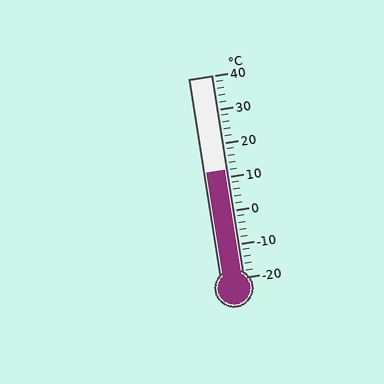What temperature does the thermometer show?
The thermometer shows approximately 12°C.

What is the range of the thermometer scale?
The thermometer scale ranges from -20°C to 40°C.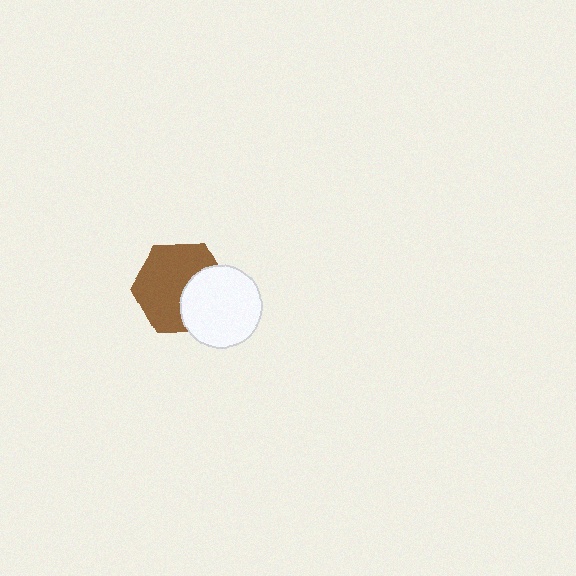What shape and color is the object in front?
The object in front is a white circle.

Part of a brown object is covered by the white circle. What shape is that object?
It is a hexagon.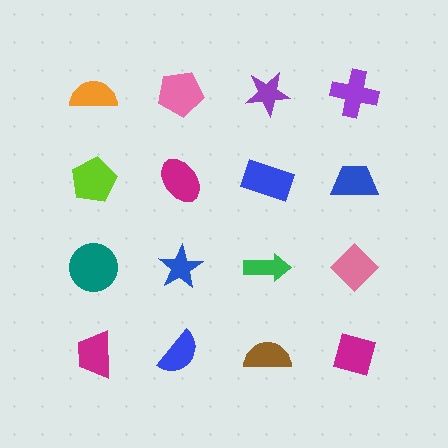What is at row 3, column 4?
A pink diamond.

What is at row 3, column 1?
A teal circle.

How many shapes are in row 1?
4 shapes.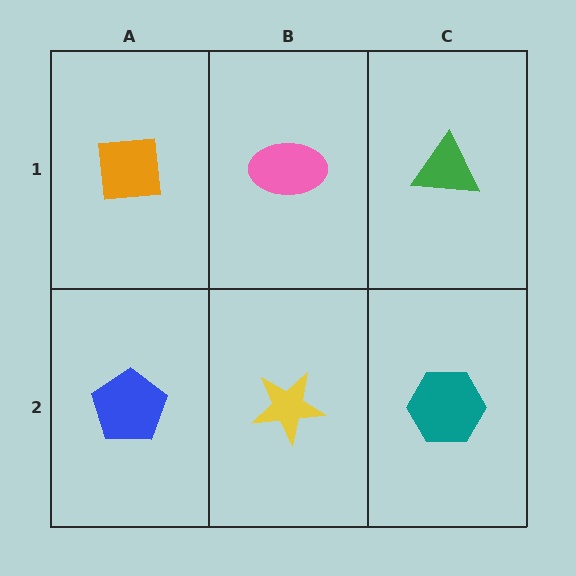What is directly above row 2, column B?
A pink ellipse.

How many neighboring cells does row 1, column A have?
2.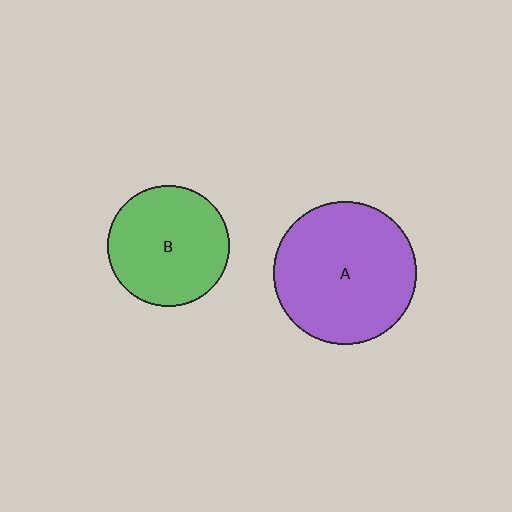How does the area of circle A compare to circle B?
Approximately 1.4 times.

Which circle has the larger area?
Circle A (purple).